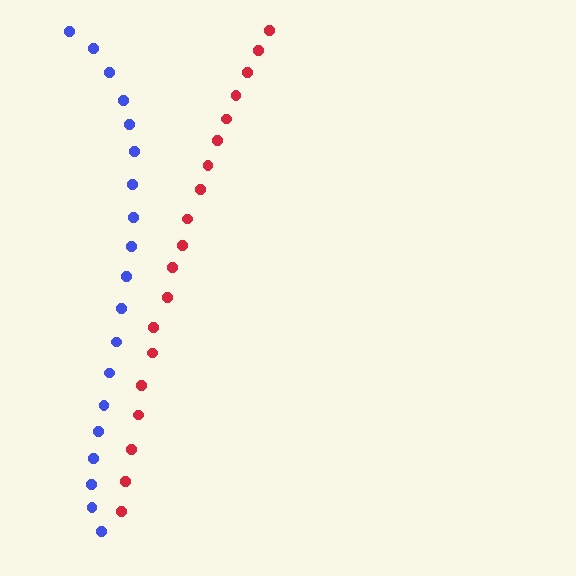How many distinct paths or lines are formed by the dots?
There are 2 distinct paths.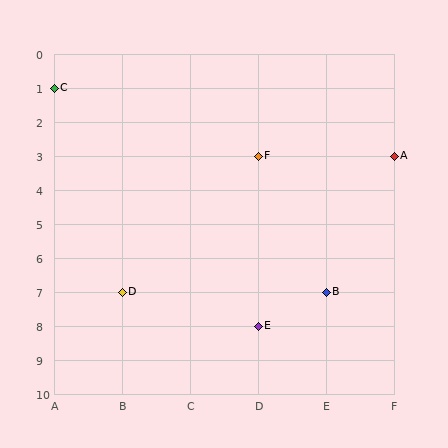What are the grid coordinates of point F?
Point F is at grid coordinates (D, 3).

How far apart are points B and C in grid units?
Points B and C are 4 columns and 6 rows apart (about 7.2 grid units diagonally).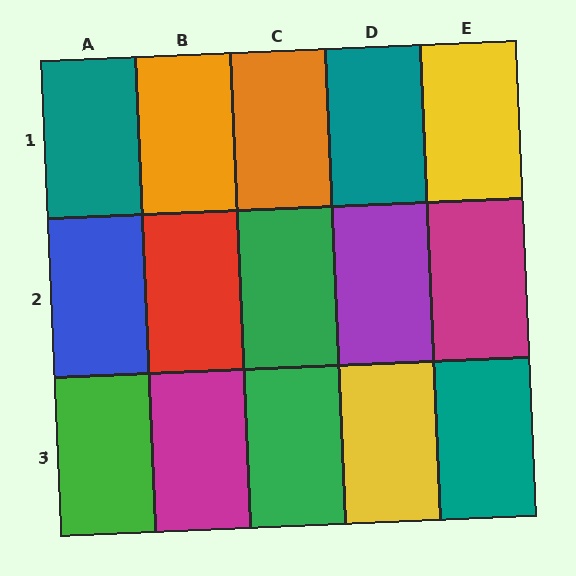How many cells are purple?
1 cell is purple.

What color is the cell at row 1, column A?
Teal.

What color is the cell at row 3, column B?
Magenta.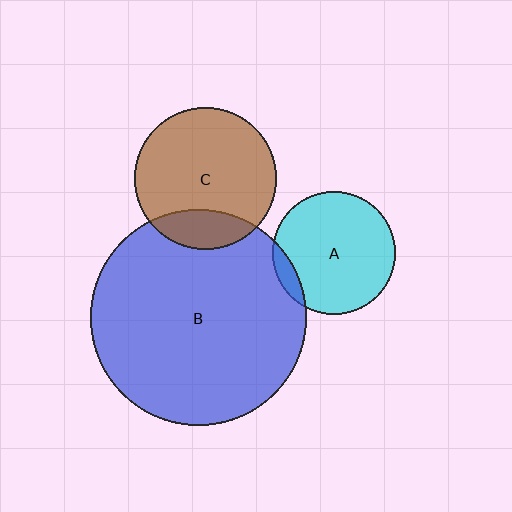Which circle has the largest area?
Circle B (blue).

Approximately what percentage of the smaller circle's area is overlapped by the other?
Approximately 20%.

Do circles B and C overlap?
Yes.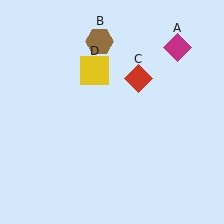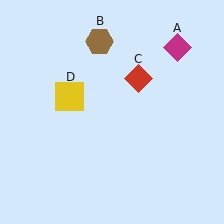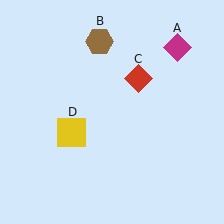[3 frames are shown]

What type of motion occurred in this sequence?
The yellow square (object D) rotated counterclockwise around the center of the scene.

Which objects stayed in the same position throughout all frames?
Magenta diamond (object A) and brown hexagon (object B) and red diamond (object C) remained stationary.